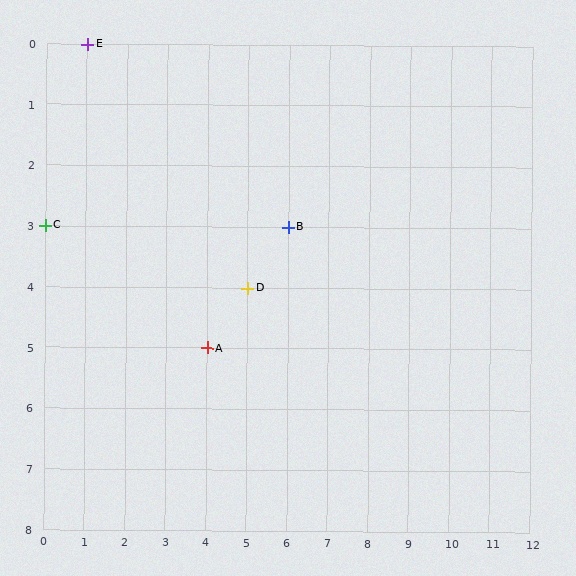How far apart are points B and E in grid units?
Points B and E are 5 columns and 3 rows apart (about 5.8 grid units diagonally).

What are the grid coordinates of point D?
Point D is at grid coordinates (5, 4).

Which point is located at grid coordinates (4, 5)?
Point A is at (4, 5).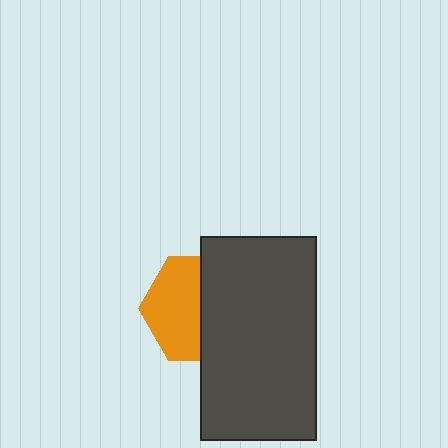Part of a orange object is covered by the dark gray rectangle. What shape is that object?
It is a hexagon.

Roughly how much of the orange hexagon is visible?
About half of it is visible (roughly 51%).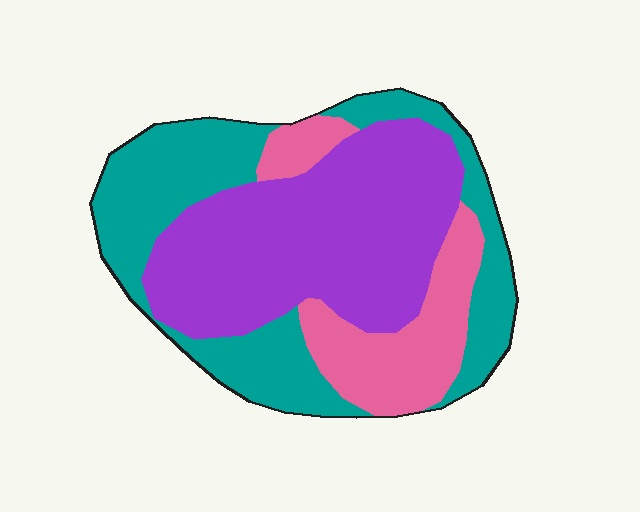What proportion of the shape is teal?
Teal covers about 35% of the shape.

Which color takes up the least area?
Pink, at roughly 20%.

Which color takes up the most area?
Purple, at roughly 45%.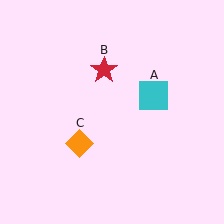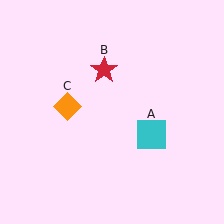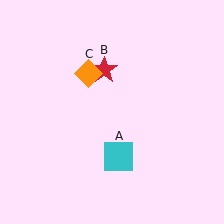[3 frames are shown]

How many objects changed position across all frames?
2 objects changed position: cyan square (object A), orange diamond (object C).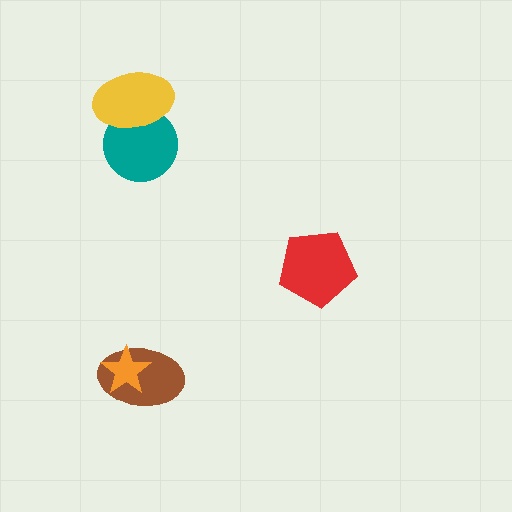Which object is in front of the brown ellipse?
The orange star is in front of the brown ellipse.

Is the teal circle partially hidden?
Yes, it is partially covered by another shape.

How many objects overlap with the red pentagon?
0 objects overlap with the red pentagon.